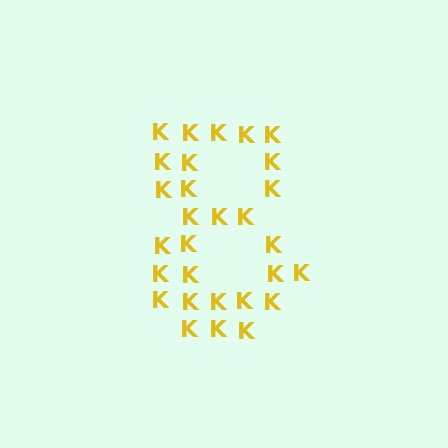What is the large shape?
The large shape is the digit 8.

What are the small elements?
The small elements are letter K's.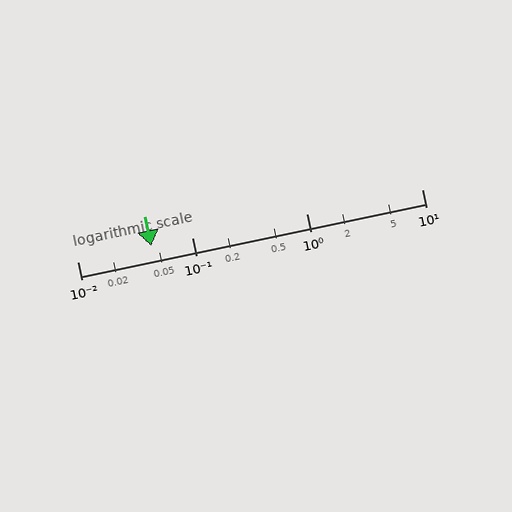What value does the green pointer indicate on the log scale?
The pointer indicates approximately 0.044.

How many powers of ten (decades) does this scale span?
The scale spans 3 decades, from 0.01 to 10.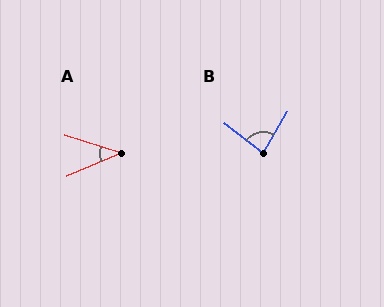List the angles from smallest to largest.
A (41°), B (82°).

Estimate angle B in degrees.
Approximately 82 degrees.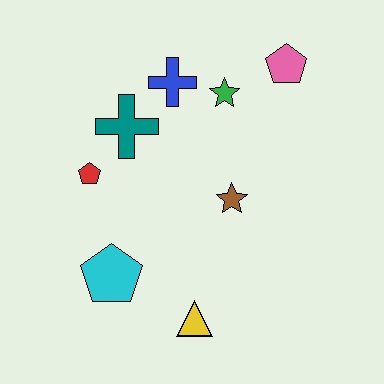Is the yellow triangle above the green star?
No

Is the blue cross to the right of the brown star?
No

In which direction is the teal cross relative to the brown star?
The teal cross is to the left of the brown star.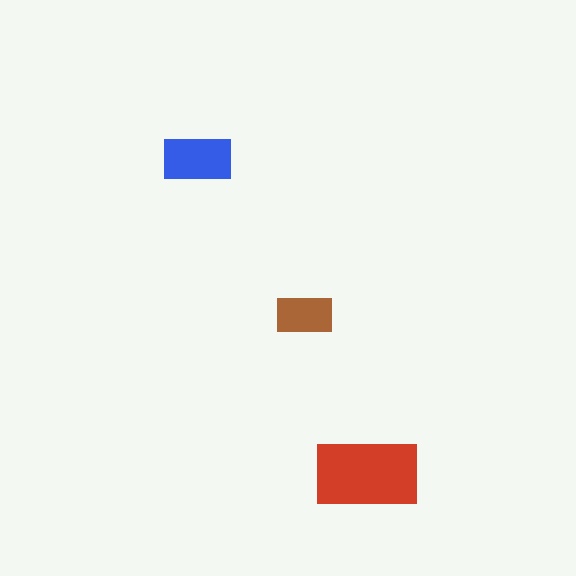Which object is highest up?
The blue rectangle is topmost.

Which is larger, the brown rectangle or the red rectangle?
The red one.